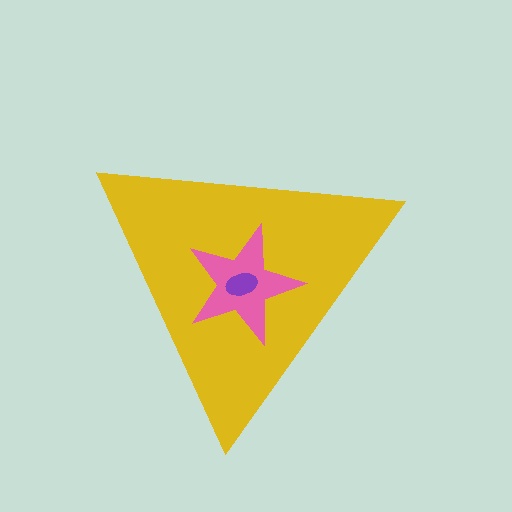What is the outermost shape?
The yellow triangle.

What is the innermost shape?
The purple ellipse.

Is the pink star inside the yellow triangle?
Yes.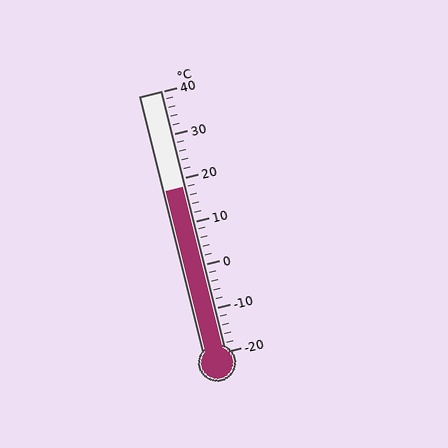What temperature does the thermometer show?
The thermometer shows approximately 18°C.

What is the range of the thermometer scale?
The thermometer scale ranges from -20°C to 40°C.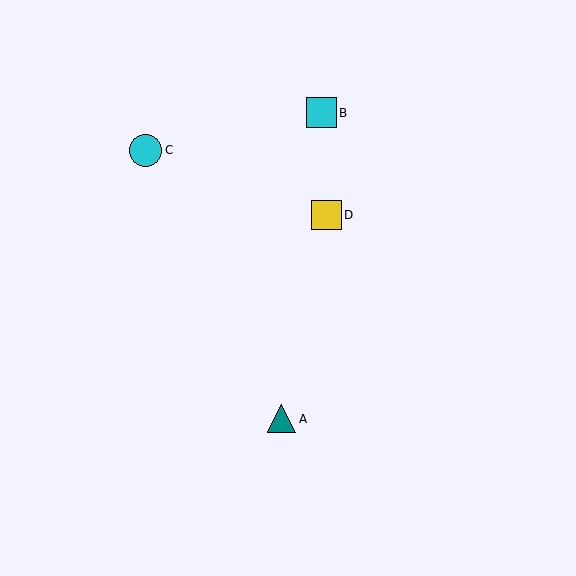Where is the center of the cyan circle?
The center of the cyan circle is at (146, 150).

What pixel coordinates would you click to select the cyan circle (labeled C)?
Click at (146, 150) to select the cyan circle C.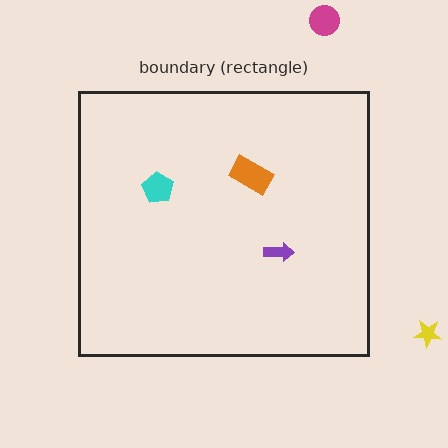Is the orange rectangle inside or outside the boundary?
Inside.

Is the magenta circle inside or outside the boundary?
Outside.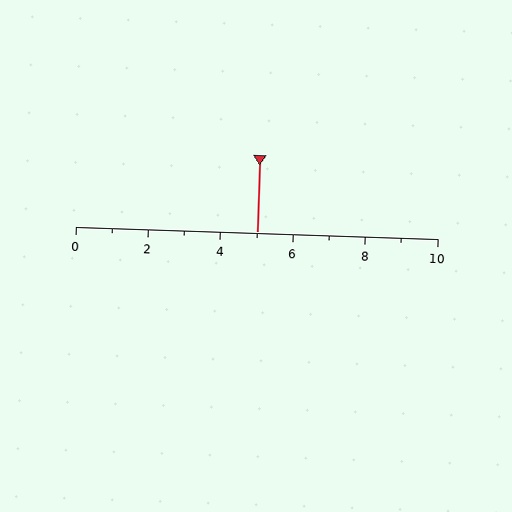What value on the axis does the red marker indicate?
The marker indicates approximately 5.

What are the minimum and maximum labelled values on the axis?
The axis runs from 0 to 10.